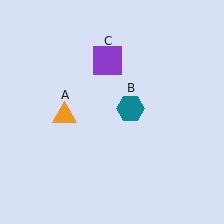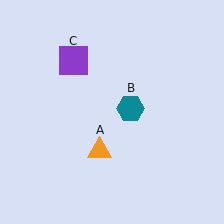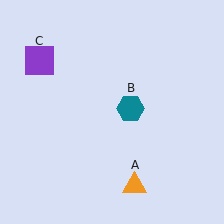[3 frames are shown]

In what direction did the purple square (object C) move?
The purple square (object C) moved left.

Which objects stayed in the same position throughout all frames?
Teal hexagon (object B) remained stationary.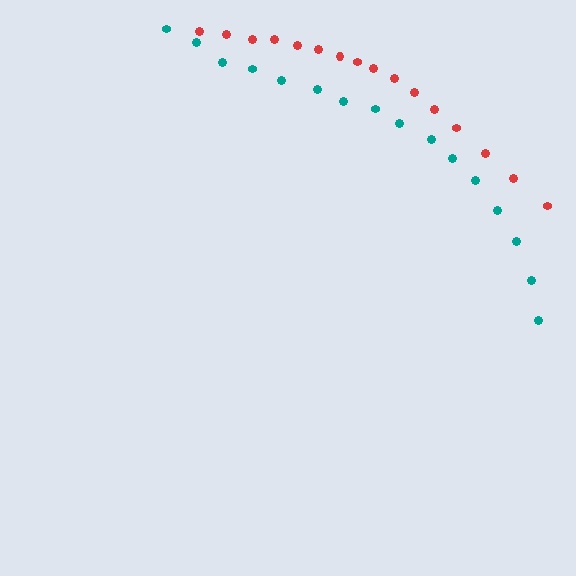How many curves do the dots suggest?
There are 2 distinct paths.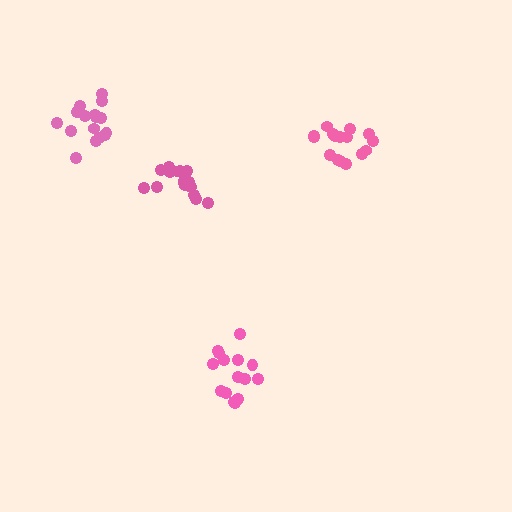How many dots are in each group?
Group 1: 17 dots, Group 2: 16 dots, Group 3: 15 dots, Group 4: 16 dots (64 total).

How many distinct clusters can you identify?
There are 4 distinct clusters.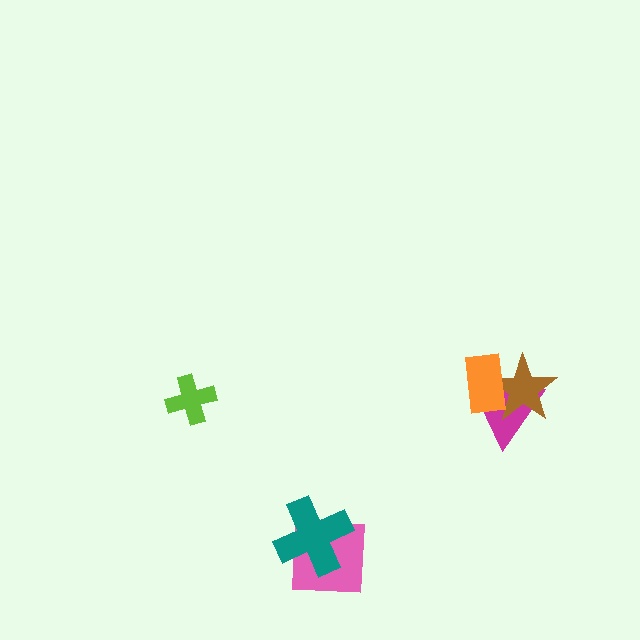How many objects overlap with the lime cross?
0 objects overlap with the lime cross.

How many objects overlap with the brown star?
2 objects overlap with the brown star.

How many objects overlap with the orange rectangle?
2 objects overlap with the orange rectangle.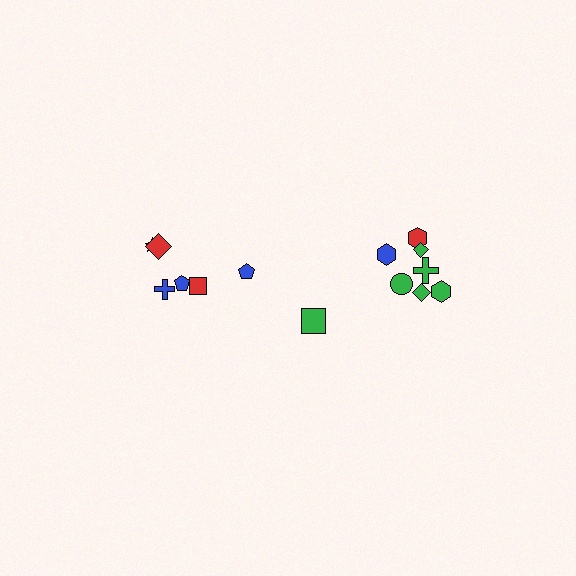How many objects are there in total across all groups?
There are 14 objects.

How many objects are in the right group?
There are 8 objects.